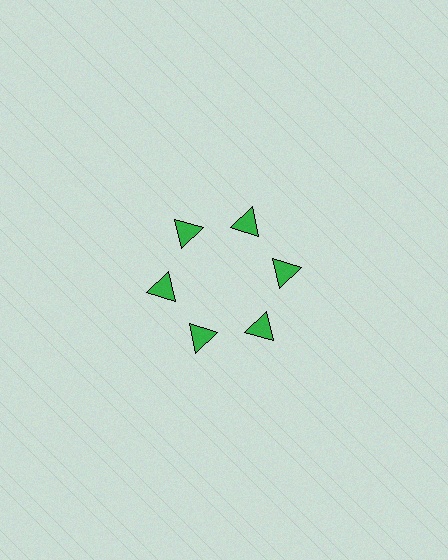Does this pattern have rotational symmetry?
Yes, this pattern has 6-fold rotational symmetry. It looks the same after rotating 60 degrees around the center.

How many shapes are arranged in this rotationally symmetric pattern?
There are 6 shapes, arranged in 6 groups of 1.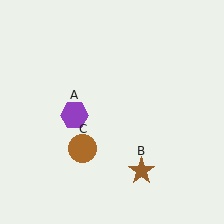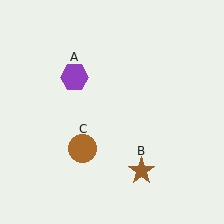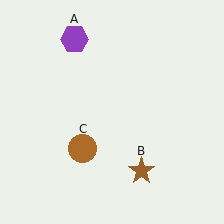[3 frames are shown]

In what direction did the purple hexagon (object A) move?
The purple hexagon (object A) moved up.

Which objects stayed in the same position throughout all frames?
Brown star (object B) and brown circle (object C) remained stationary.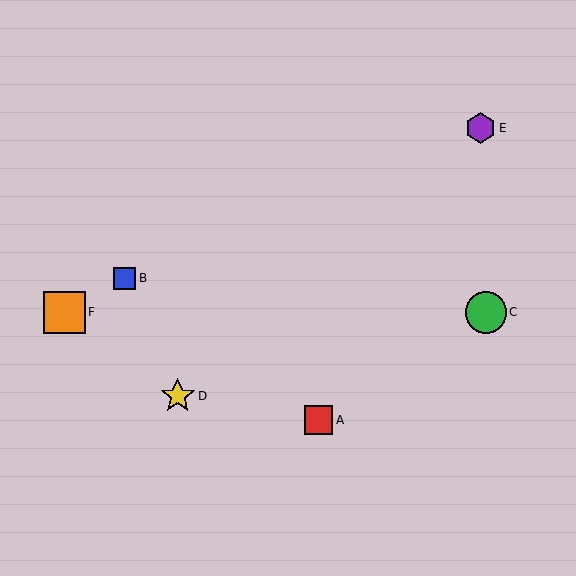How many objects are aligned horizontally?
2 objects (C, F) are aligned horizontally.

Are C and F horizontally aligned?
Yes, both are at y≈312.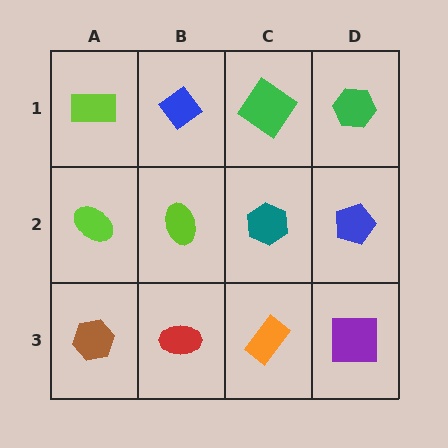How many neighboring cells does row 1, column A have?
2.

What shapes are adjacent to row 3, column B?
A lime ellipse (row 2, column B), a brown hexagon (row 3, column A), an orange rectangle (row 3, column C).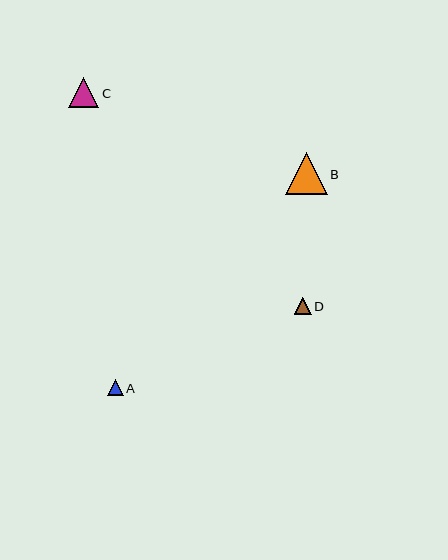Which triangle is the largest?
Triangle B is the largest with a size of approximately 42 pixels.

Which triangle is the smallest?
Triangle A is the smallest with a size of approximately 16 pixels.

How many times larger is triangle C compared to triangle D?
Triangle C is approximately 1.8 times the size of triangle D.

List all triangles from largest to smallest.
From largest to smallest: B, C, D, A.